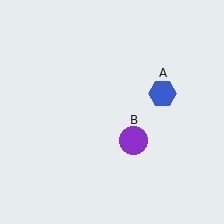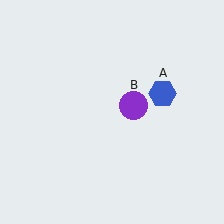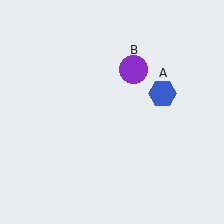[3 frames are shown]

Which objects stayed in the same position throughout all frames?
Blue hexagon (object A) remained stationary.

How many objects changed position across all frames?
1 object changed position: purple circle (object B).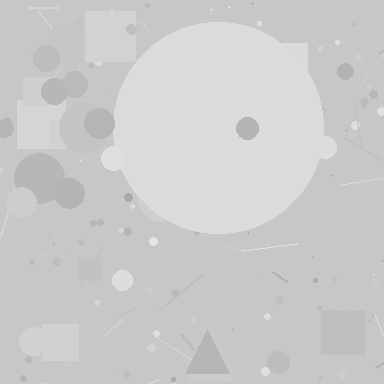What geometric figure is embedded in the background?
A circle is embedded in the background.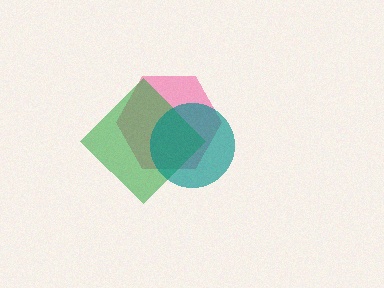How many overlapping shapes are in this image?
There are 3 overlapping shapes in the image.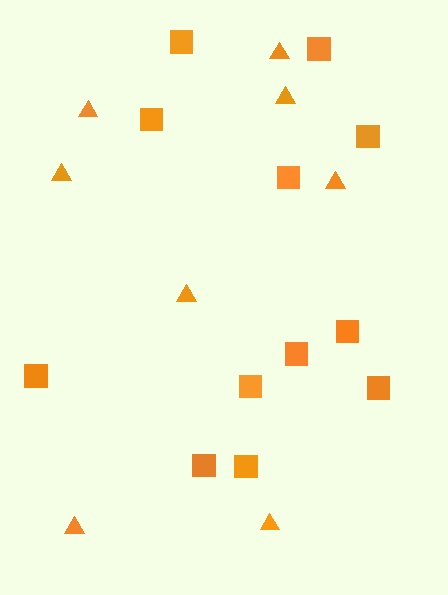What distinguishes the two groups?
There are 2 groups: one group of squares (12) and one group of triangles (8).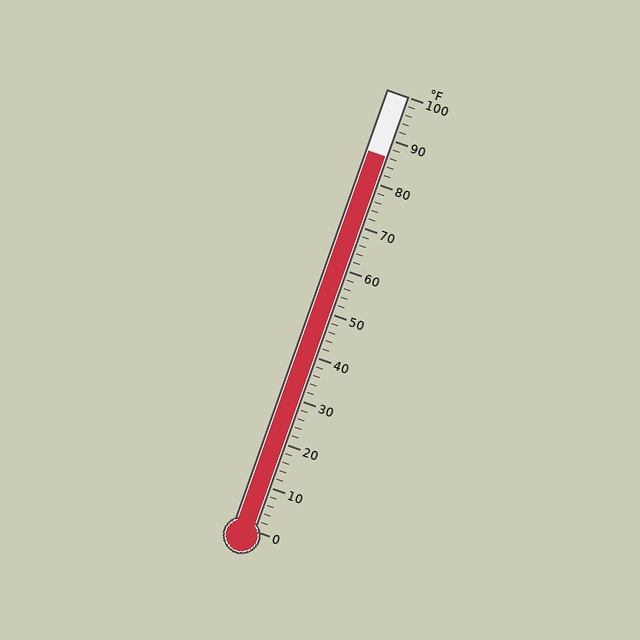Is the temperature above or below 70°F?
The temperature is above 70°F.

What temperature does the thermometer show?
The thermometer shows approximately 86°F.